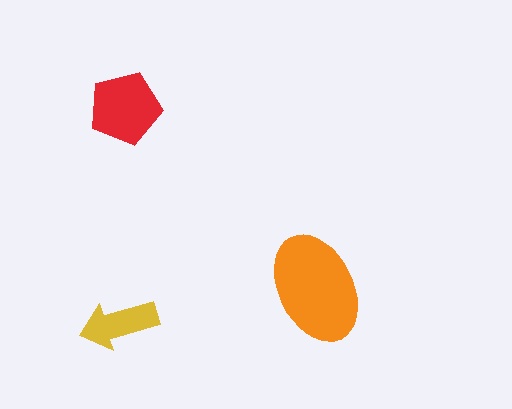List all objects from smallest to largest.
The yellow arrow, the red pentagon, the orange ellipse.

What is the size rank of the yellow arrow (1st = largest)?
3rd.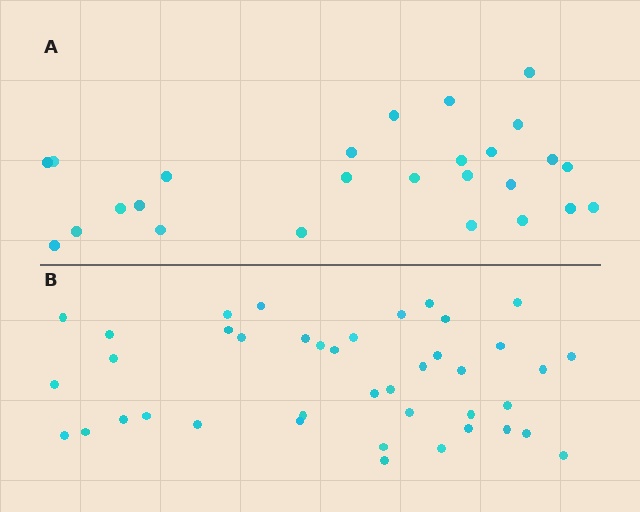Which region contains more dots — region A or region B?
Region B (the bottom region) has more dots.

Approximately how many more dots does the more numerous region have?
Region B has approximately 15 more dots than region A.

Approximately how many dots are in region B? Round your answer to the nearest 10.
About 40 dots. (The exact count is 41, which rounds to 40.)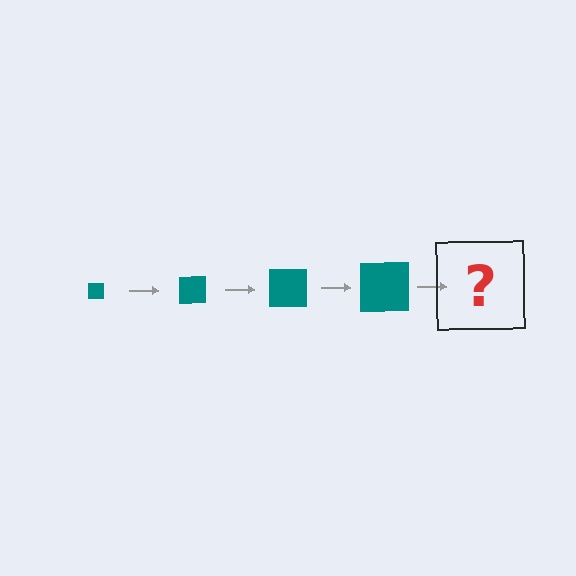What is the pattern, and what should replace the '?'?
The pattern is that the square gets progressively larger each step. The '?' should be a teal square, larger than the previous one.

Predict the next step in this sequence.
The next step is a teal square, larger than the previous one.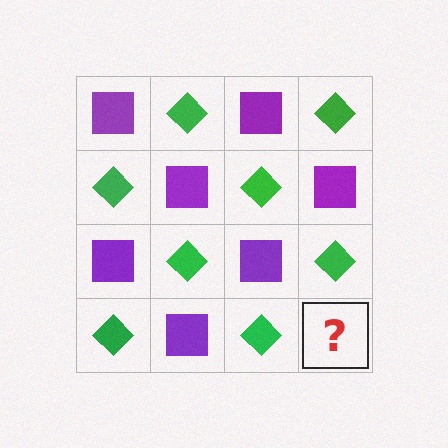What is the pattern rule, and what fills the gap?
The rule is that it alternates purple square and green diamond in a checkerboard pattern. The gap should be filled with a purple square.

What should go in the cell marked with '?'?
The missing cell should contain a purple square.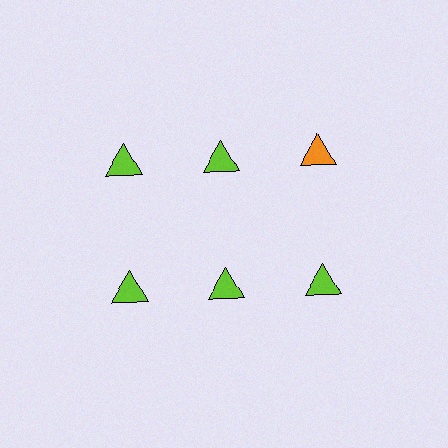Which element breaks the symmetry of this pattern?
The orange triangle in the top row, center column breaks the symmetry. All other shapes are lime triangles.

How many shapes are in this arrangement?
There are 6 shapes arranged in a grid pattern.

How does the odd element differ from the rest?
It has a different color: orange instead of lime.